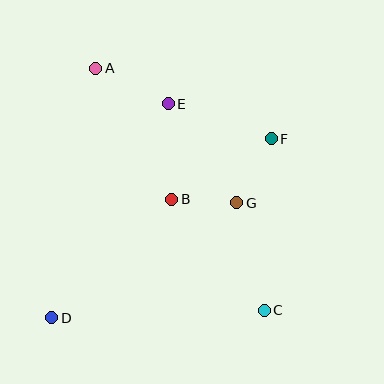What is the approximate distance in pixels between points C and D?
The distance between C and D is approximately 212 pixels.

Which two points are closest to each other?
Points B and G are closest to each other.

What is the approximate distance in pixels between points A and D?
The distance between A and D is approximately 254 pixels.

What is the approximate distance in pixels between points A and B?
The distance between A and B is approximately 151 pixels.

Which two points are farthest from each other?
Points A and C are farthest from each other.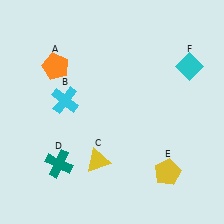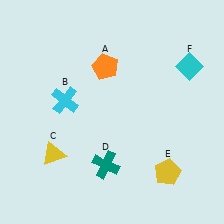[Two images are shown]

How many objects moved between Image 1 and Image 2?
3 objects moved between the two images.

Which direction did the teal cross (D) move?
The teal cross (D) moved right.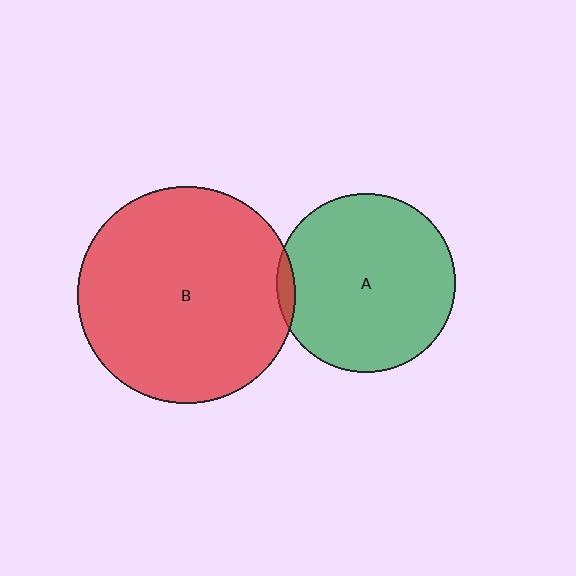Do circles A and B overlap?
Yes.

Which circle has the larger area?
Circle B (red).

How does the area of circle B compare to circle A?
Approximately 1.5 times.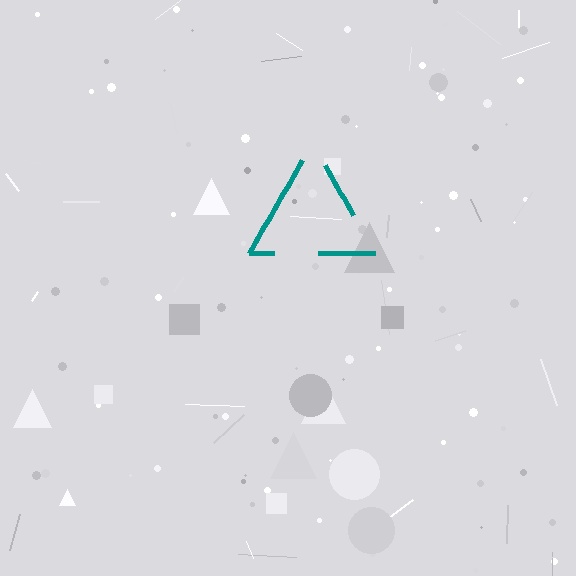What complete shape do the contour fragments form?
The contour fragments form a triangle.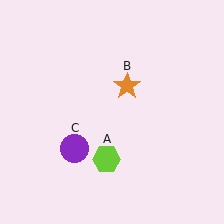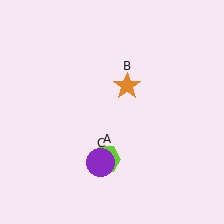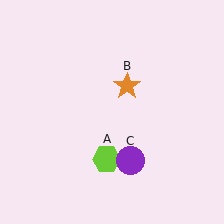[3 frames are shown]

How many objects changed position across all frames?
1 object changed position: purple circle (object C).